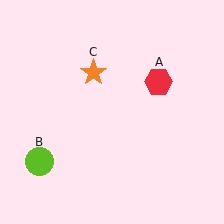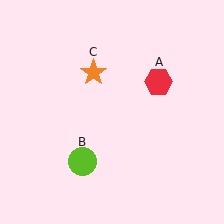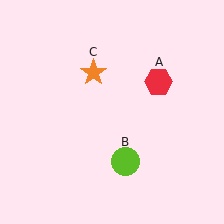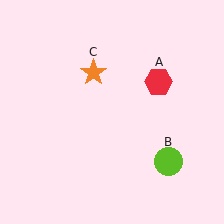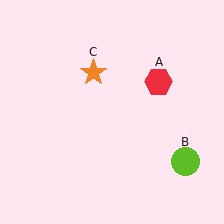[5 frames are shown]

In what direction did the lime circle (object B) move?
The lime circle (object B) moved right.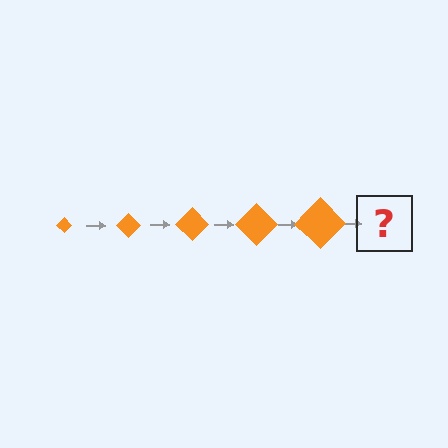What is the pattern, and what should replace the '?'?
The pattern is that the diamond gets progressively larger each step. The '?' should be an orange diamond, larger than the previous one.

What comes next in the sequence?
The next element should be an orange diamond, larger than the previous one.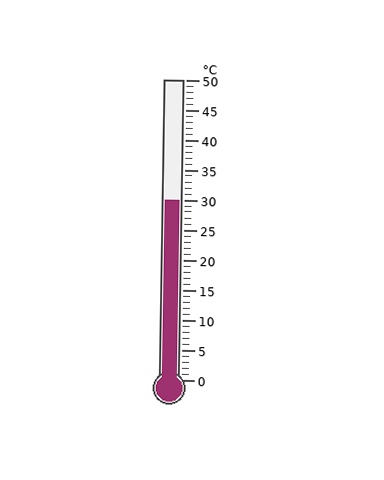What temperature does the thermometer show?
The thermometer shows approximately 30°C.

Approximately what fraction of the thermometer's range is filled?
The thermometer is filled to approximately 60% of its range.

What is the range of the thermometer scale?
The thermometer scale ranges from 0°C to 50°C.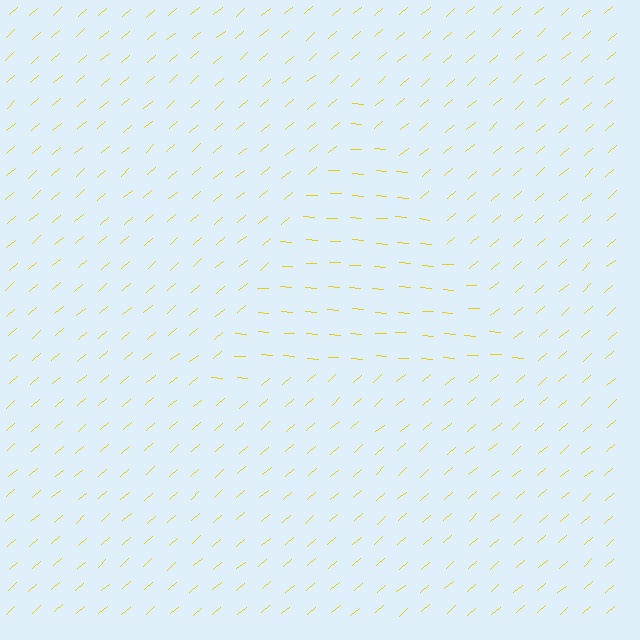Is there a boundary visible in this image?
Yes, there is a texture boundary formed by a change in line orientation.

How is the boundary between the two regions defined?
The boundary is defined purely by a change in line orientation (approximately 45 degrees difference). All lines are the same color and thickness.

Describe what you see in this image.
The image is filled with small yellow line segments. A triangle region in the image has lines oriented differently from the surrounding lines, creating a visible texture boundary.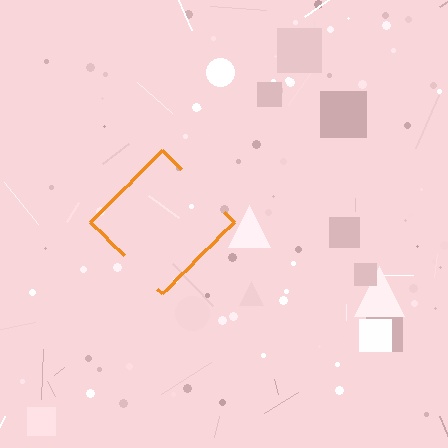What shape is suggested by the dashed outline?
The dashed outline suggests a diamond.